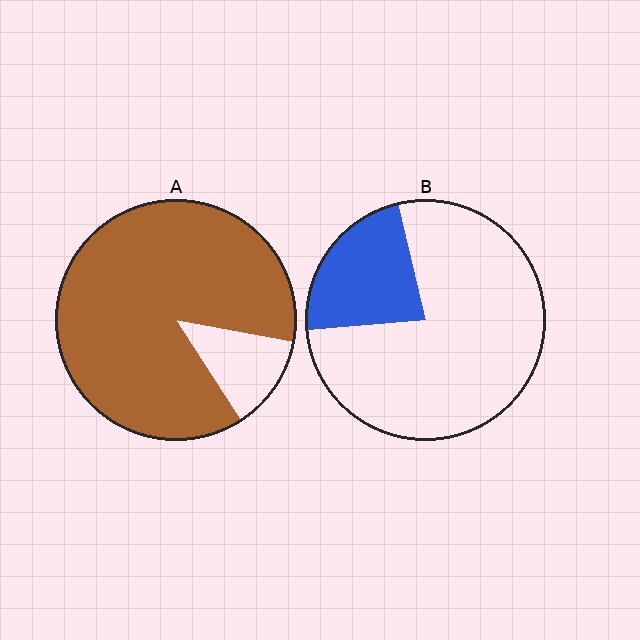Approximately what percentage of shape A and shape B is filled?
A is approximately 85% and B is approximately 25%.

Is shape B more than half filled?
No.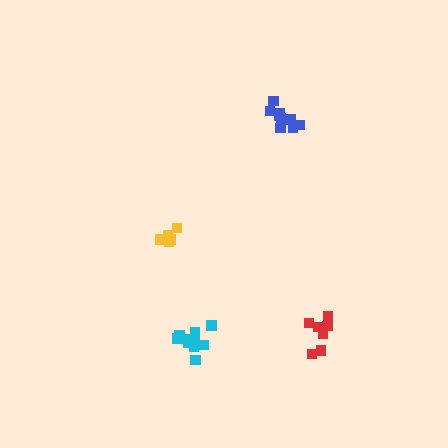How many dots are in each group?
Group 1: 7 dots, Group 2: 9 dots, Group 3: 10 dots, Group 4: 6 dots (32 total).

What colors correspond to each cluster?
The clusters are colored: red, blue, cyan, yellow.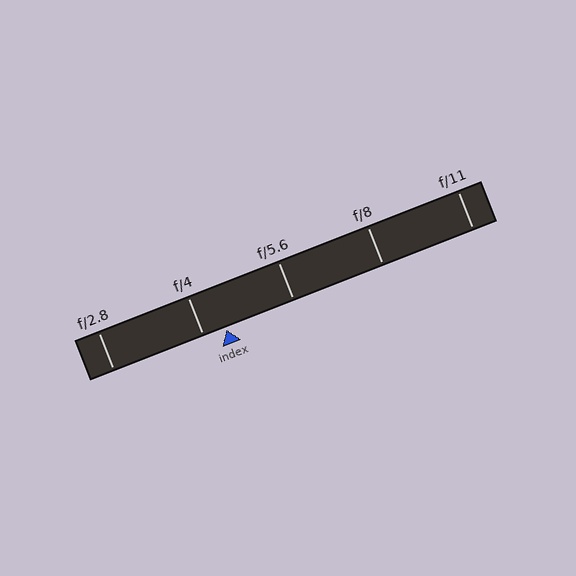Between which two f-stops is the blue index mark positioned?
The index mark is between f/4 and f/5.6.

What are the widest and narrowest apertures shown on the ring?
The widest aperture shown is f/2.8 and the narrowest is f/11.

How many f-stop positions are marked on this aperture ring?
There are 5 f-stop positions marked.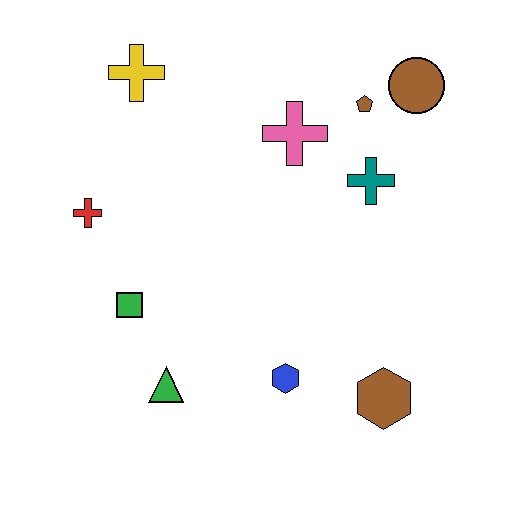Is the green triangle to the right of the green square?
Yes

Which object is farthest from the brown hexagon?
The yellow cross is farthest from the brown hexagon.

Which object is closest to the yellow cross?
The red cross is closest to the yellow cross.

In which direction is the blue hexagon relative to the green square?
The blue hexagon is to the right of the green square.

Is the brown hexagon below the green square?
Yes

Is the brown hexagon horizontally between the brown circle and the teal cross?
Yes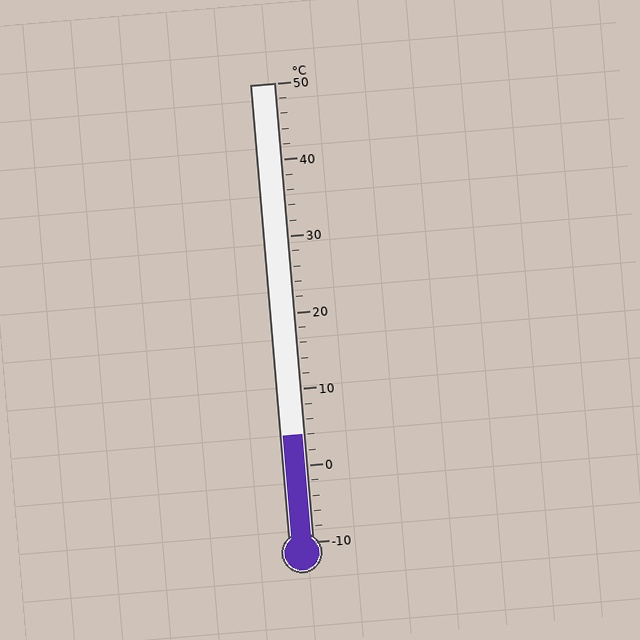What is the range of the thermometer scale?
The thermometer scale ranges from -10°C to 50°C.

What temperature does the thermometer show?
The thermometer shows approximately 4°C.